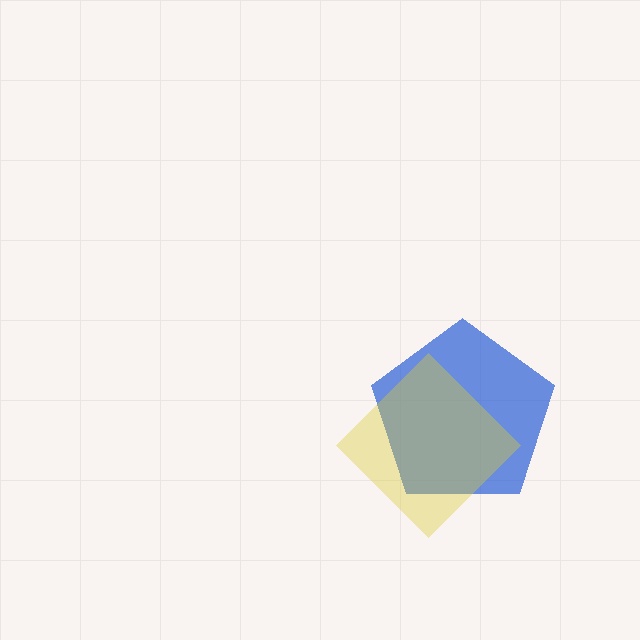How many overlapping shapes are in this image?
There are 2 overlapping shapes in the image.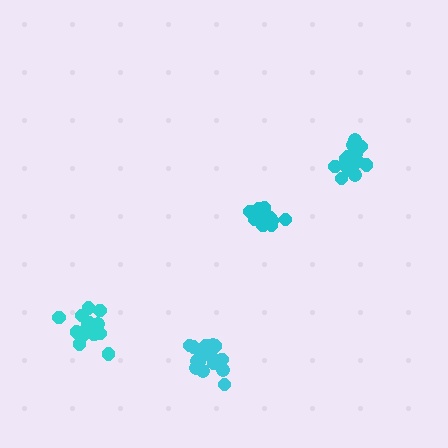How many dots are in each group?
Group 1: 17 dots, Group 2: 13 dots, Group 3: 17 dots, Group 4: 18 dots (65 total).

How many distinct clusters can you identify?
There are 4 distinct clusters.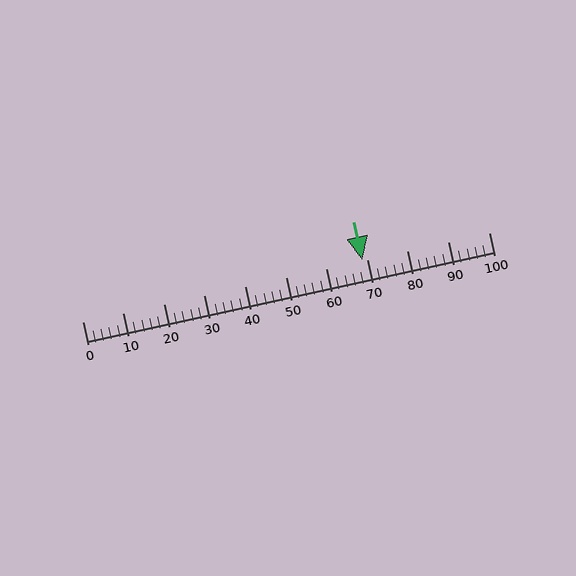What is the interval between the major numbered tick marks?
The major tick marks are spaced 10 units apart.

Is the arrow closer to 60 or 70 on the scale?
The arrow is closer to 70.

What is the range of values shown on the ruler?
The ruler shows values from 0 to 100.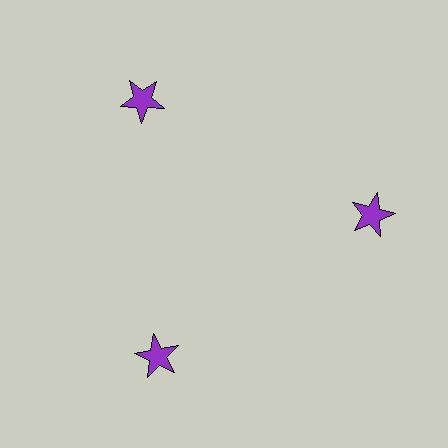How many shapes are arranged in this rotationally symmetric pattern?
There are 3 shapes, arranged in 3 groups of 1.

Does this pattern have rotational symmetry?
Yes, this pattern has 3-fold rotational symmetry. It looks the same after rotating 120 degrees around the center.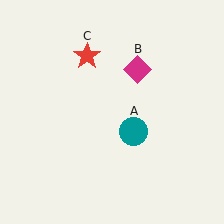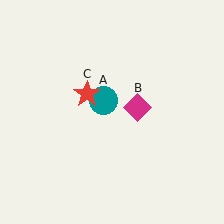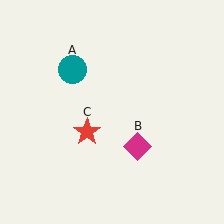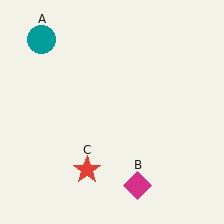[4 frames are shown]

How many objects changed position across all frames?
3 objects changed position: teal circle (object A), magenta diamond (object B), red star (object C).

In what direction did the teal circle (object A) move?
The teal circle (object A) moved up and to the left.